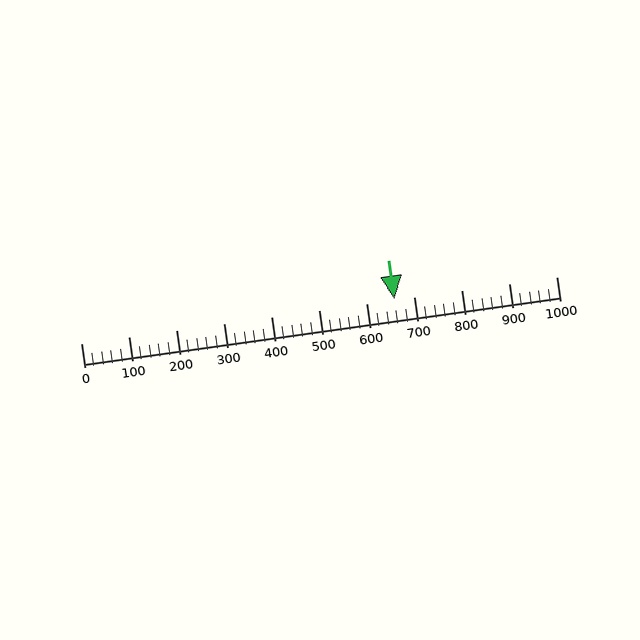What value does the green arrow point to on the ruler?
The green arrow points to approximately 660.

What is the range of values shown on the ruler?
The ruler shows values from 0 to 1000.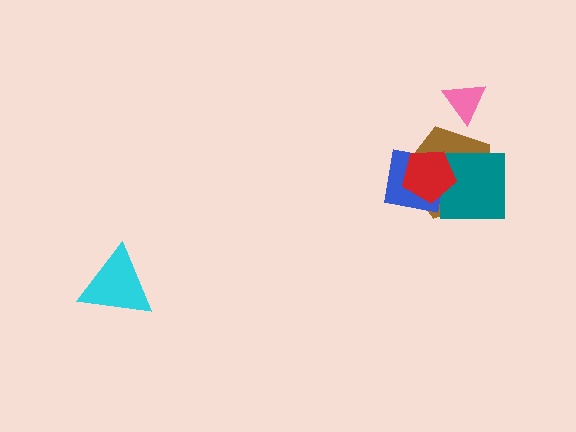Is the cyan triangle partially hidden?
No, no other shape covers it.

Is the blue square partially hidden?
Yes, it is partially covered by another shape.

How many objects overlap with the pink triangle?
0 objects overlap with the pink triangle.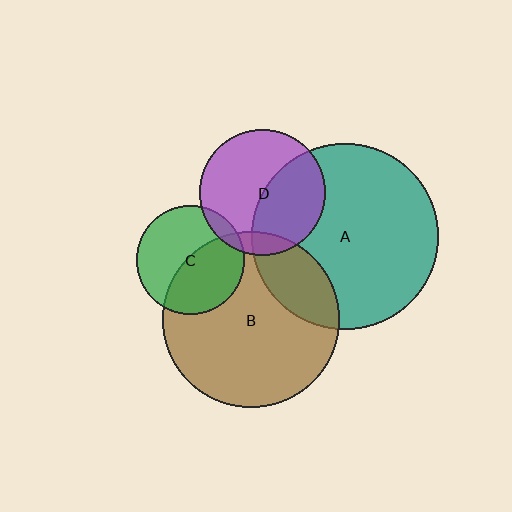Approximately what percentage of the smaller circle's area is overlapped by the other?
Approximately 10%.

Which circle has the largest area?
Circle A (teal).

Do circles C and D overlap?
Yes.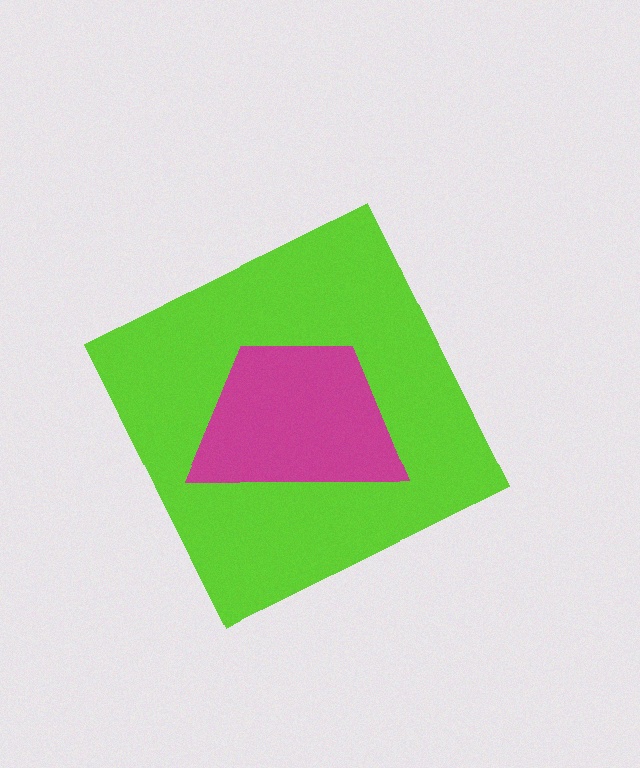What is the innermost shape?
The magenta trapezoid.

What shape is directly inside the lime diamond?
The magenta trapezoid.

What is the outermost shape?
The lime diamond.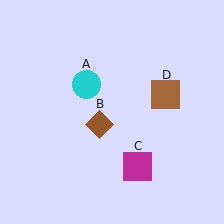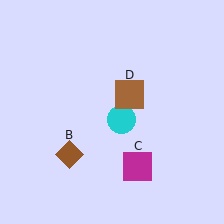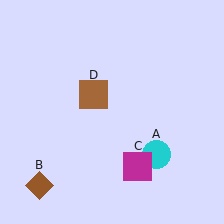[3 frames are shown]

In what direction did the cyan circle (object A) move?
The cyan circle (object A) moved down and to the right.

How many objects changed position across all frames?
3 objects changed position: cyan circle (object A), brown diamond (object B), brown square (object D).